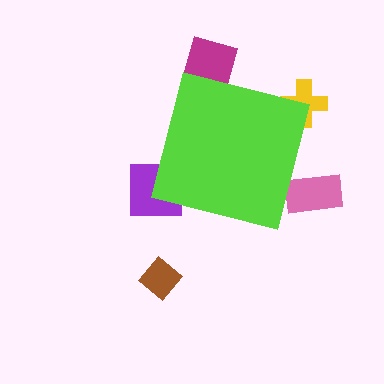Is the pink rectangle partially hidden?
Yes, the pink rectangle is partially hidden behind the lime square.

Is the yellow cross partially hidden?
Yes, the yellow cross is partially hidden behind the lime square.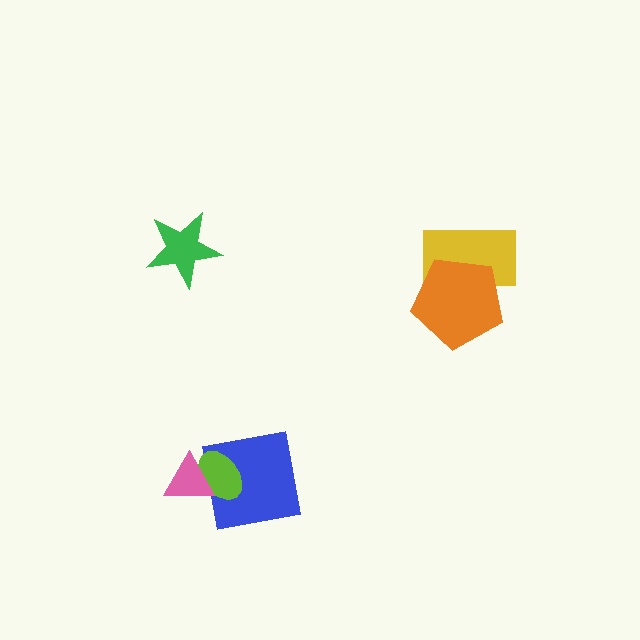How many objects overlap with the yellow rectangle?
1 object overlaps with the yellow rectangle.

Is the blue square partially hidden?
Yes, it is partially covered by another shape.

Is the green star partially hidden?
No, no other shape covers it.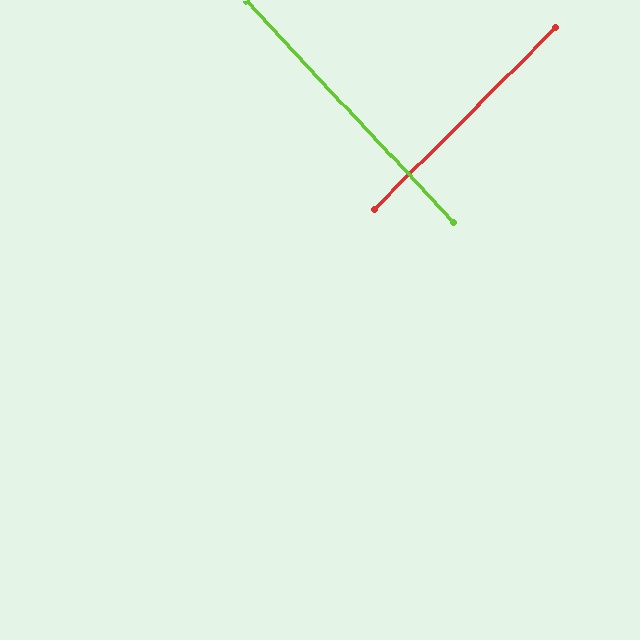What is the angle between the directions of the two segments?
Approximately 88 degrees.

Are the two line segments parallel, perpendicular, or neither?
Perpendicular — they meet at approximately 88°.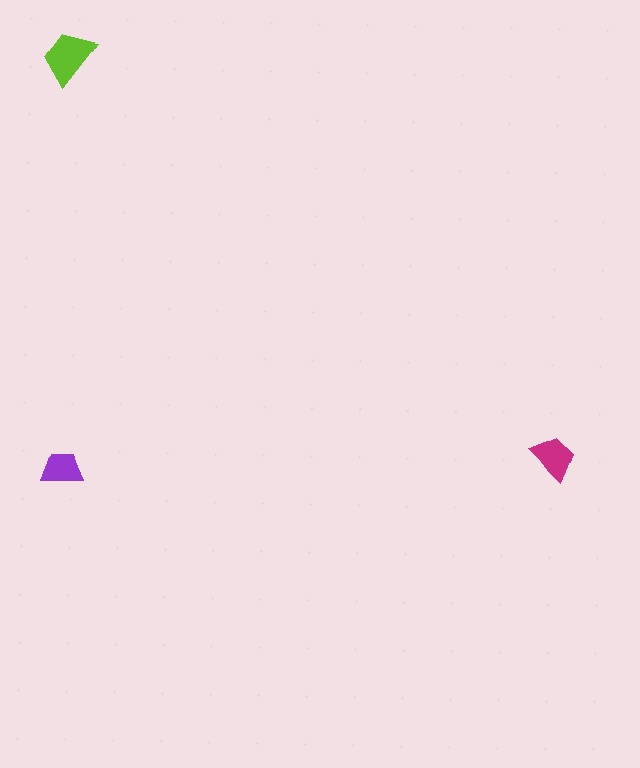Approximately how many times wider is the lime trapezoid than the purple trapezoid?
About 1.5 times wider.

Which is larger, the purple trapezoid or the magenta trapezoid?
The magenta one.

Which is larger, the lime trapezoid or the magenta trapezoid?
The lime one.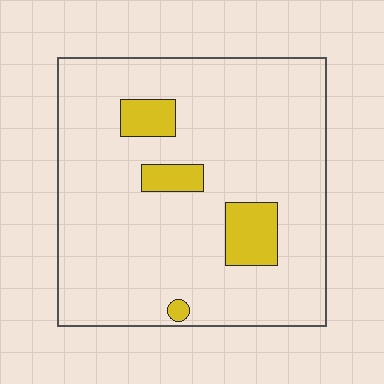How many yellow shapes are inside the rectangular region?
4.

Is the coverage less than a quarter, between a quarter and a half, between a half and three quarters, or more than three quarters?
Less than a quarter.